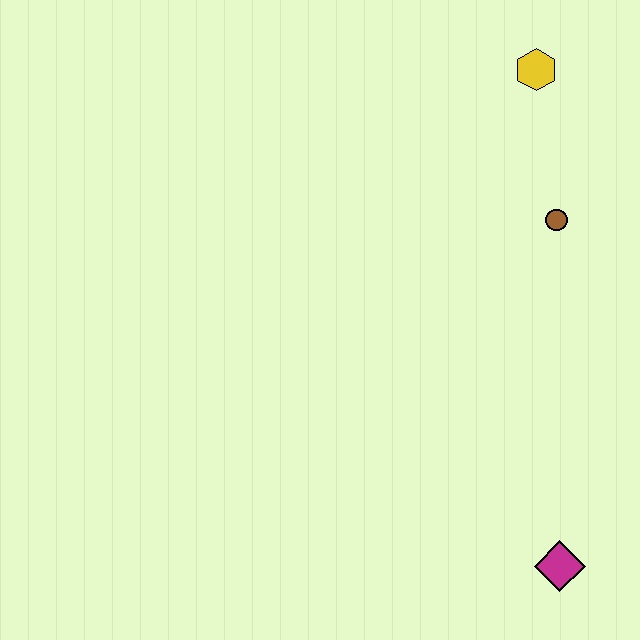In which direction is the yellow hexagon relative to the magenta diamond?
The yellow hexagon is above the magenta diamond.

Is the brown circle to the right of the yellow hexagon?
Yes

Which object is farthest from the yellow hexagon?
The magenta diamond is farthest from the yellow hexagon.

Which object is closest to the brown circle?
The yellow hexagon is closest to the brown circle.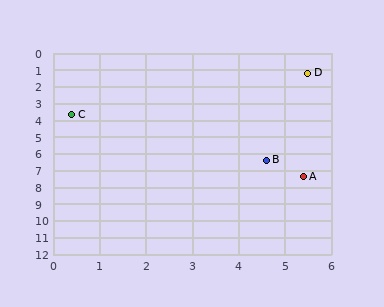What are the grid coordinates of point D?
Point D is at approximately (5.5, 1.2).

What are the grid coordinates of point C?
Point C is at approximately (0.4, 3.7).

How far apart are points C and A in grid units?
Points C and A are about 6.2 grid units apart.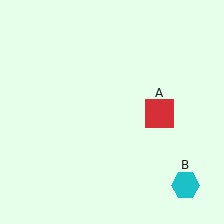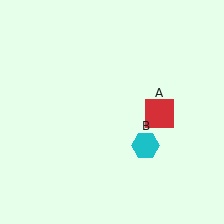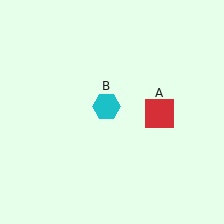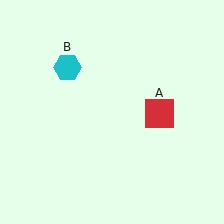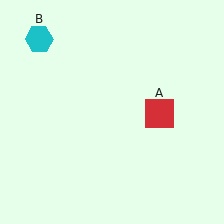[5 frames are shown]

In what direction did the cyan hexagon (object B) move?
The cyan hexagon (object B) moved up and to the left.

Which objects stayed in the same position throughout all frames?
Red square (object A) remained stationary.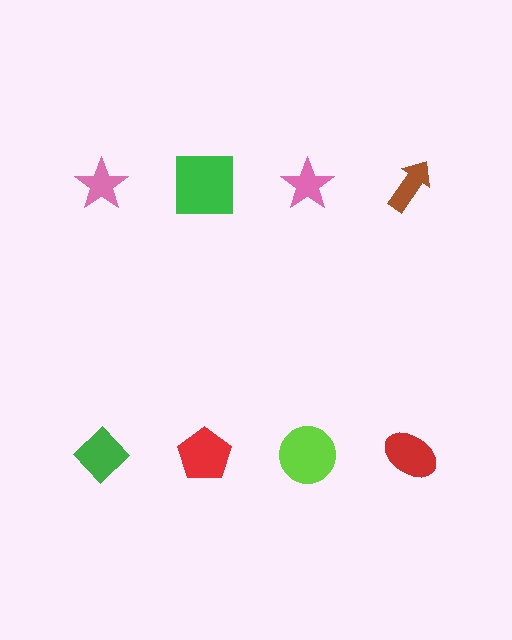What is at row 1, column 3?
A pink star.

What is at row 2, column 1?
A green diamond.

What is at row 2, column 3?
A lime circle.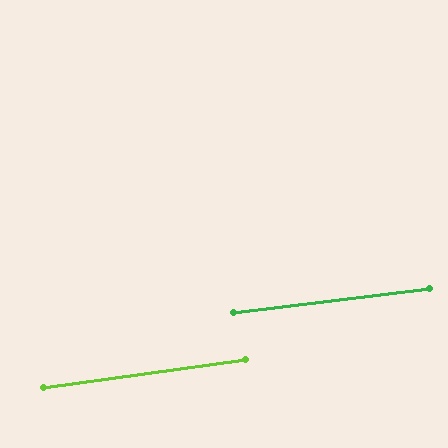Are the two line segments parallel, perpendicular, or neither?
Parallel — their directions differ by only 0.6°.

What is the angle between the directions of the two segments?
Approximately 1 degree.